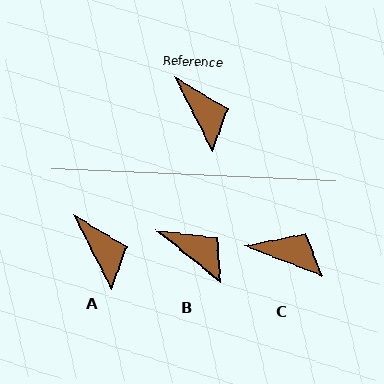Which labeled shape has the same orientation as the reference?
A.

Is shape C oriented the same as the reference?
No, it is off by about 42 degrees.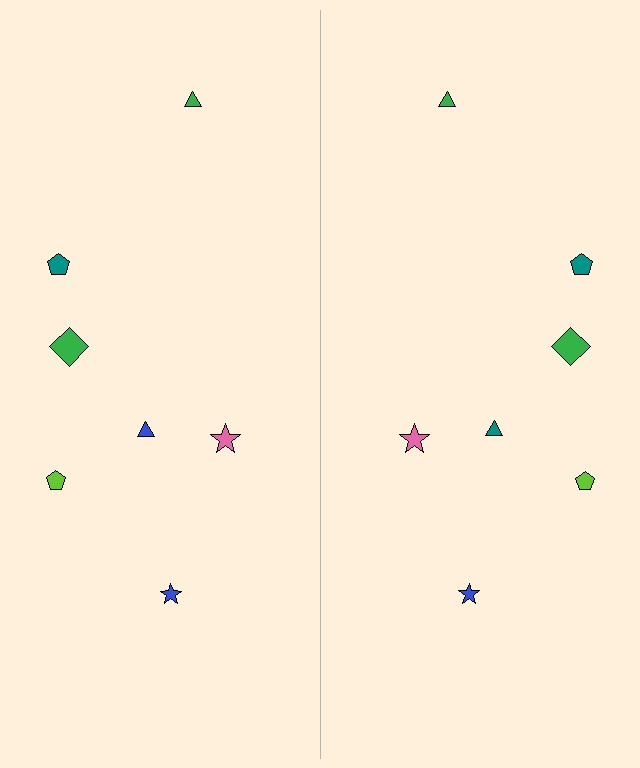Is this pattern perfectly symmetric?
No, the pattern is not perfectly symmetric. The teal triangle on the right side breaks the symmetry — its mirror counterpart is blue.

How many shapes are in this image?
There are 14 shapes in this image.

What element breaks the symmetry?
The teal triangle on the right side breaks the symmetry — its mirror counterpart is blue.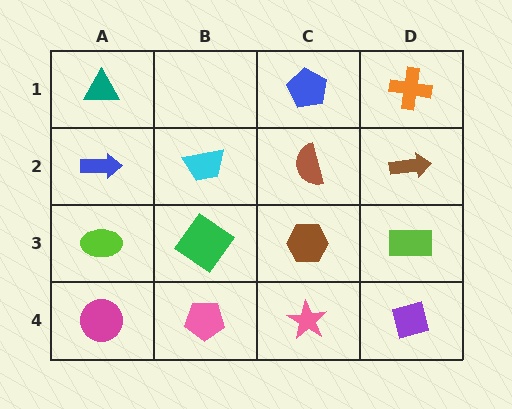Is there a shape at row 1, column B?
No, that cell is empty.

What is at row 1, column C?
A blue pentagon.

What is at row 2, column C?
A brown semicircle.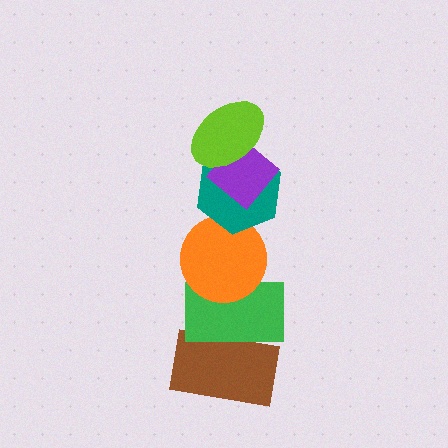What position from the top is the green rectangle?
The green rectangle is 5th from the top.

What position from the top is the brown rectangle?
The brown rectangle is 6th from the top.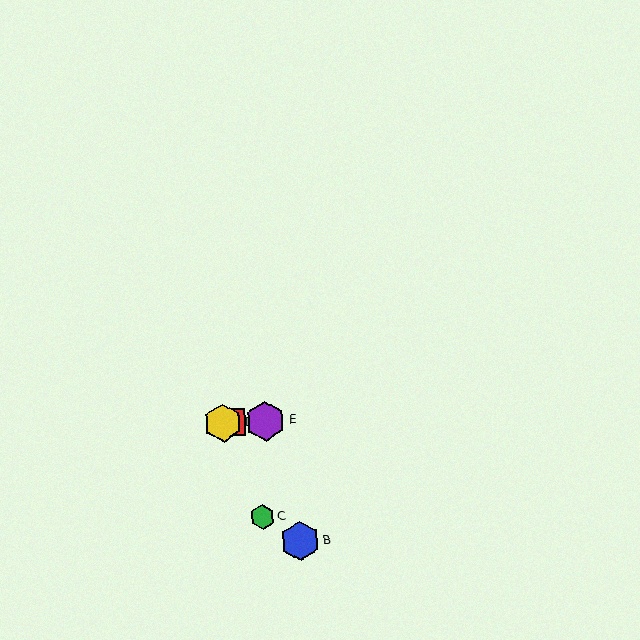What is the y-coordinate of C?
Object C is at y≈517.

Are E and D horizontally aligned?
Yes, both are at y≈421.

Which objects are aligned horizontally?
Objects A, D, E are aligned horizontally.